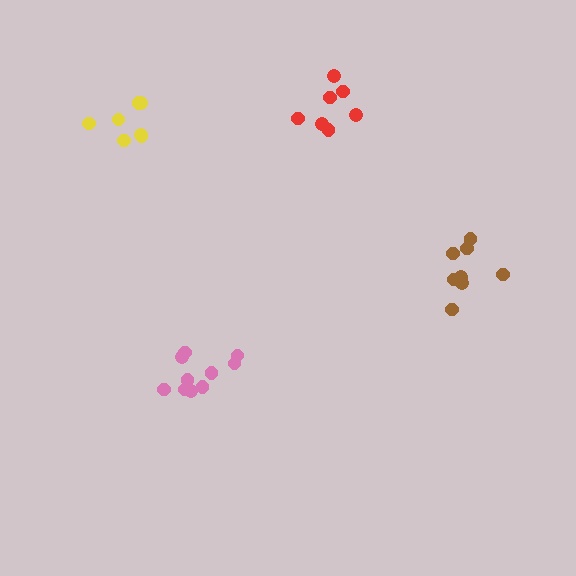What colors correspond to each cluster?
The clusters are colored: pink, yellow, red, brown.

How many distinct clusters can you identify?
There are 4 distinct clusters.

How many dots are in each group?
Group 1: 10 dots, Group 2: 7 dots, Group 3: 7 dots, Group 4: 8 dots (32 total).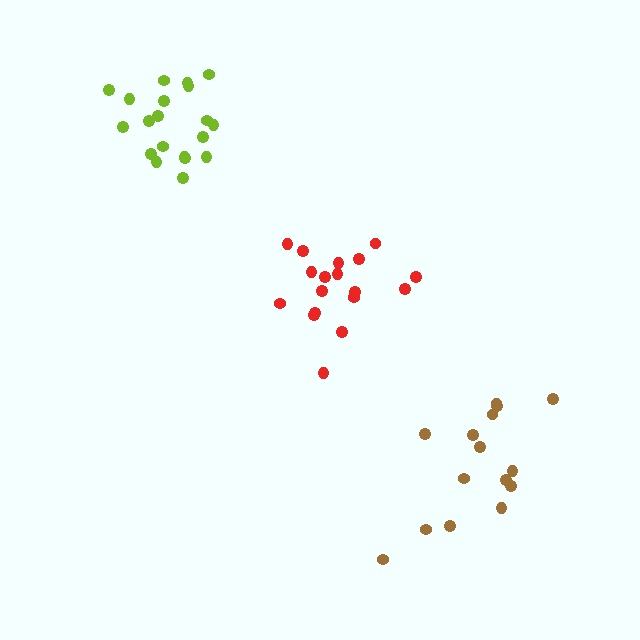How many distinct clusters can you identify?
There are 3 distinct clusters.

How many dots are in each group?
Group 1: 18 dots, Group 2: 15 dots, Group 3: 20 dots (53 total).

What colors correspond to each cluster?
The clusters are colored: red, brown, lime.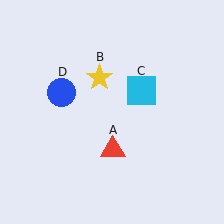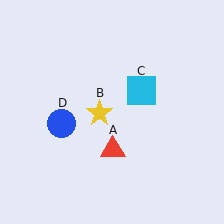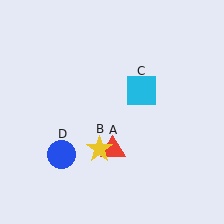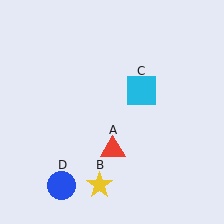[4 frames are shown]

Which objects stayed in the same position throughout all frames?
Red triangle (object A) and cyan square (object C) remained stationary.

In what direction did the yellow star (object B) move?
The yellow star (object B) moved down.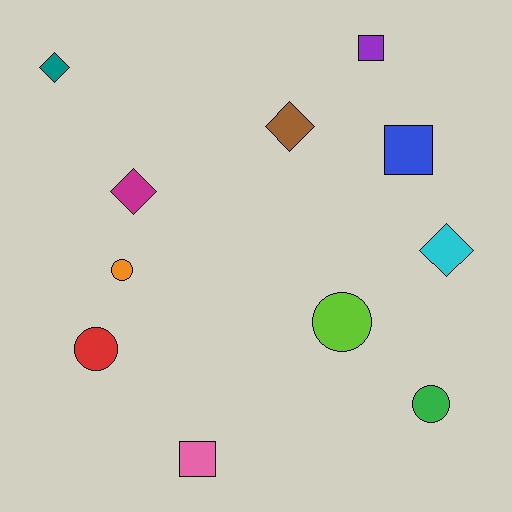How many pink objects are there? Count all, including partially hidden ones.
There is 1 pink object.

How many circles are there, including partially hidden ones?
There are 4 circles.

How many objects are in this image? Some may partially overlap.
There are 11 objects.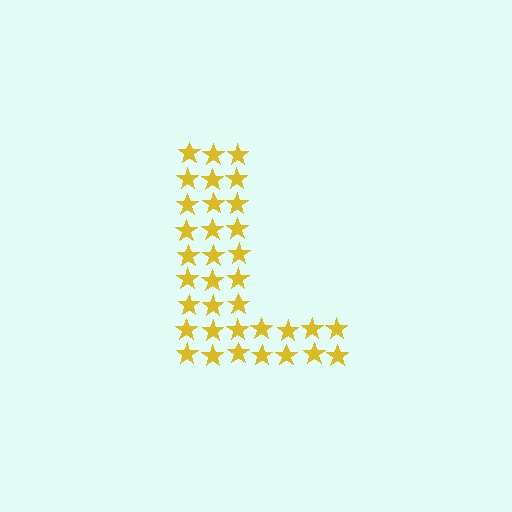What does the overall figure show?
The overall figure shows the letter L.